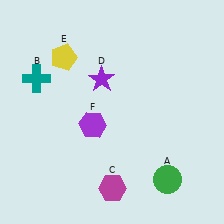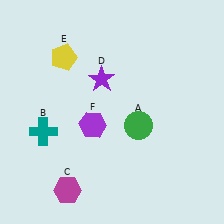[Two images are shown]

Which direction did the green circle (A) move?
The green circle (A) moved up.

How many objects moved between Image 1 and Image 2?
3 objects moved between the two images.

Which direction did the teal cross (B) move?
The teal cross (B) moved down.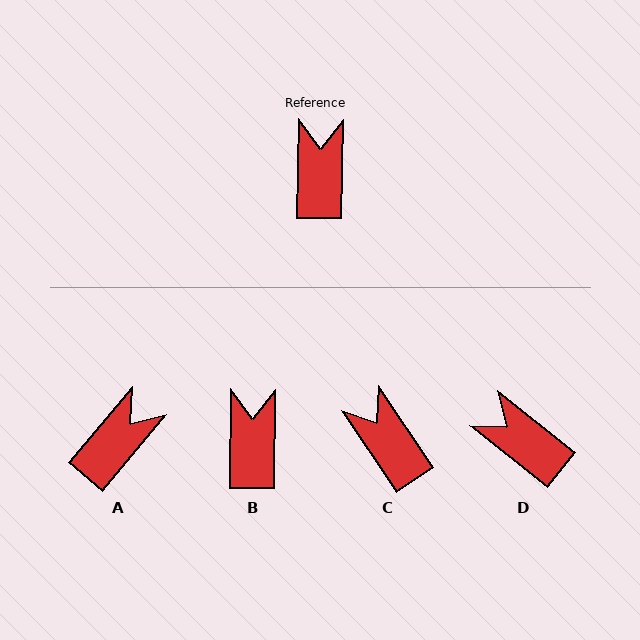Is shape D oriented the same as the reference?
No, it is off by about 52 degrees.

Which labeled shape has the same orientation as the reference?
B.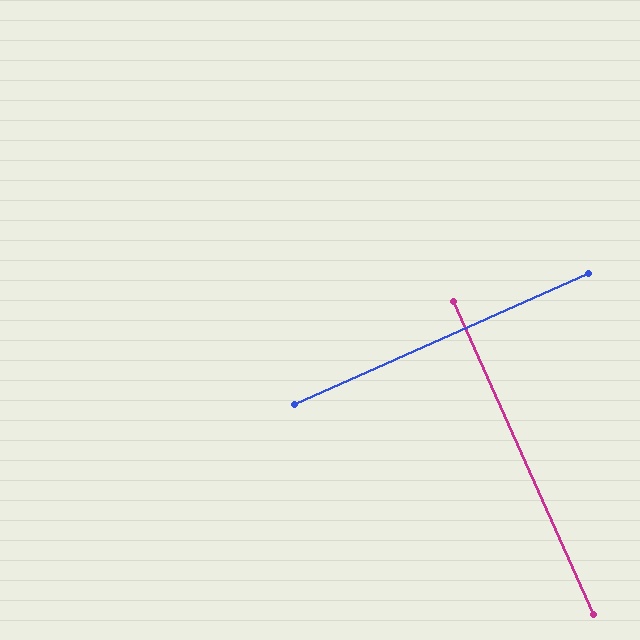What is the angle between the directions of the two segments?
Approximately 90 degrees.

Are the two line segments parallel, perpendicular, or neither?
Perpendicular — they meet at approximately 90°.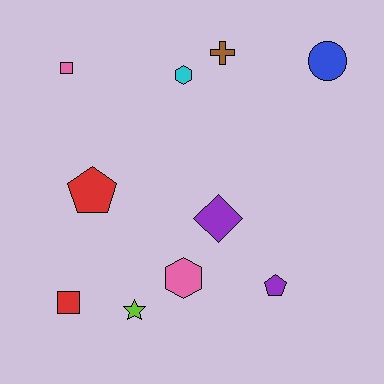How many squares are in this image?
There are 2 squares.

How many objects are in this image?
There are 10 objects.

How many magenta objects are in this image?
There are no magenta objects.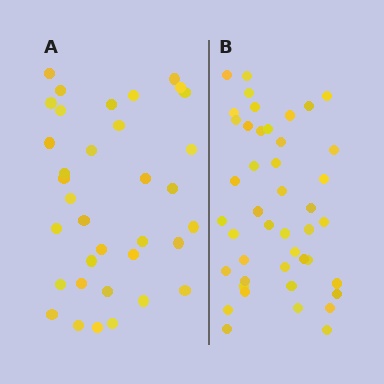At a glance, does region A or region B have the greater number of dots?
Region B (the right region) has more dots.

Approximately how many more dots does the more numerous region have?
Region B has roughly 8 or so more dots than region A.